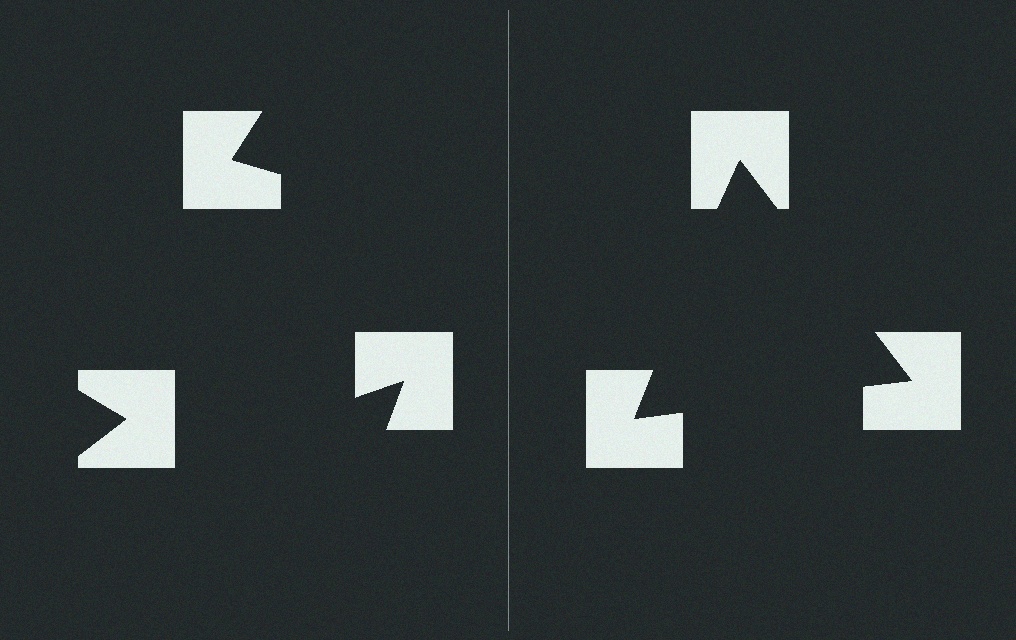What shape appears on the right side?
An illusory triangle.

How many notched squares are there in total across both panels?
6 — 3 on each side.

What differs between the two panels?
The notched squares are positioned identically on both sides; only the wedge orientations differ. On the right they align to a triangle; on the left they are misaligned.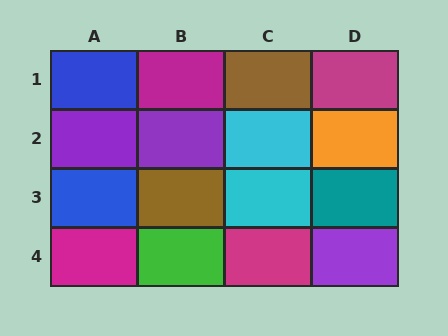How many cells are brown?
2 cells are brown.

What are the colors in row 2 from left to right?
Purple, purple, cyan, orange.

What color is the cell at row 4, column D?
Purple.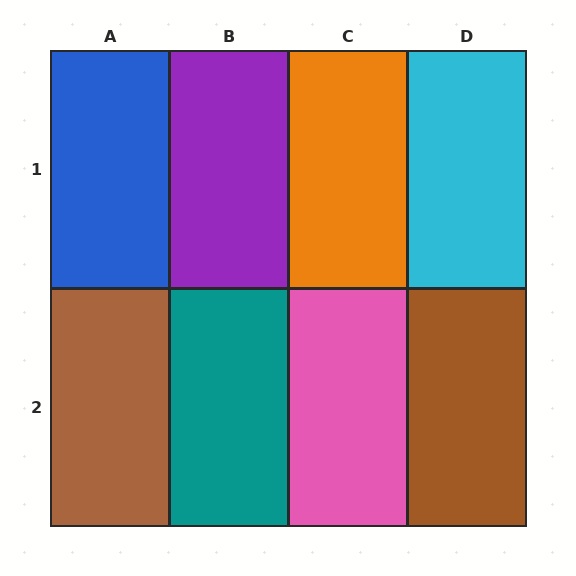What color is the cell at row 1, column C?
Orange.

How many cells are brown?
2 cells are brown.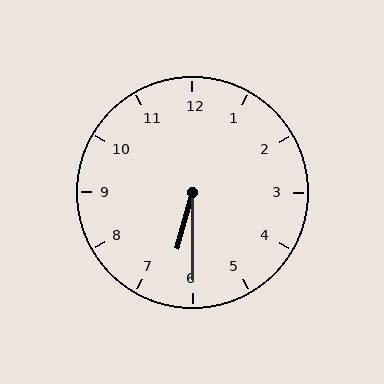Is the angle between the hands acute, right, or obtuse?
It is acute.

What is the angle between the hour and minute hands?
Approximately 15 degrees.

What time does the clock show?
6:30.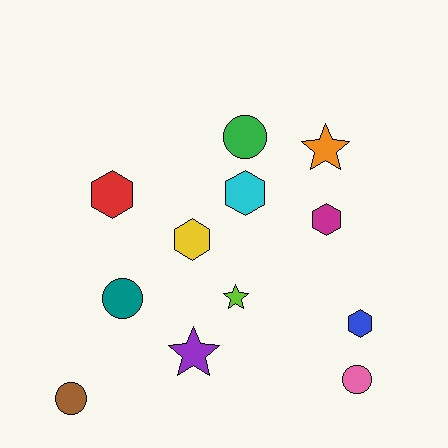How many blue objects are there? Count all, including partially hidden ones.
There is 1 blue object.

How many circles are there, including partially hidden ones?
There are 4 circles.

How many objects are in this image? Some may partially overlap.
There are 12 objects.